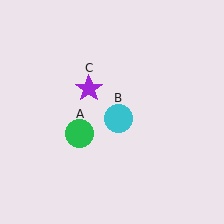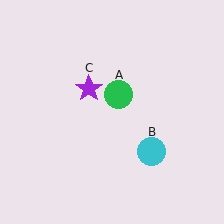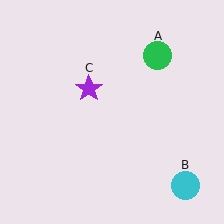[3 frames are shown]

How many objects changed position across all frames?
2 objects changed position: green circle (object A), cyan circle (object B).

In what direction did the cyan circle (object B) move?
The cyan circle (object B) moved down and to the right.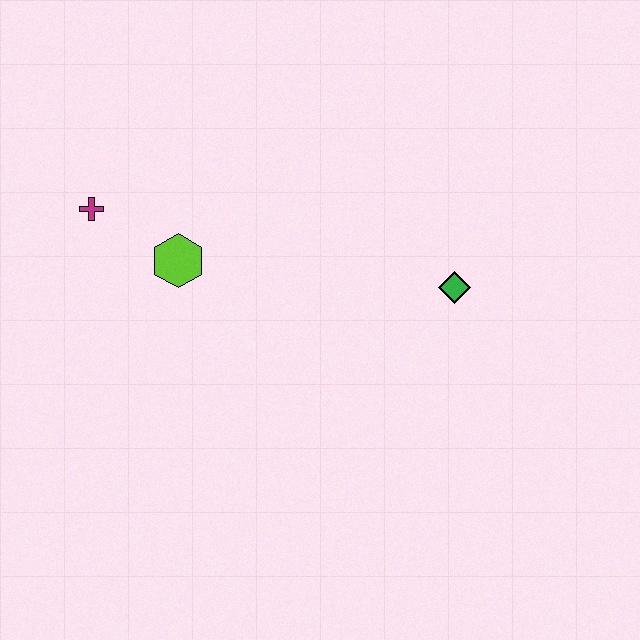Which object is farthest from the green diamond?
The magenta cross is farthest from the green diamond.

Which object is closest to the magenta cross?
The lime hexagon is closest to the magenta cross.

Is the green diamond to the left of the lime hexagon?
No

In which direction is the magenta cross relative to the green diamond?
The magenta cross is to the left of the green diamond.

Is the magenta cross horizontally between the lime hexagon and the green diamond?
No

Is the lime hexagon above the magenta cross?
No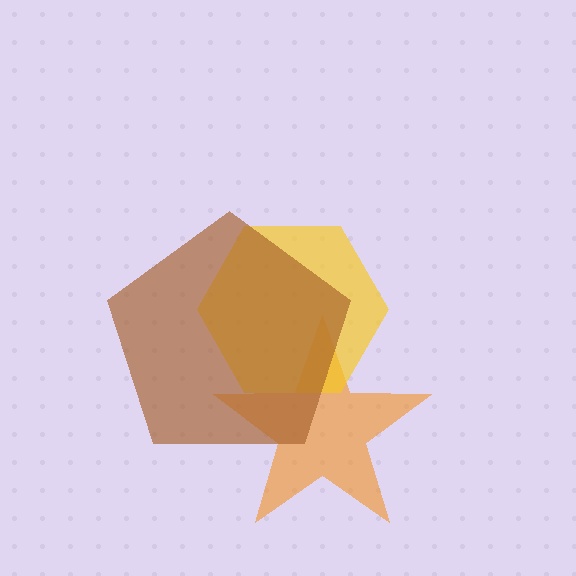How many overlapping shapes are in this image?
There are 3 overlapping shapes in the image.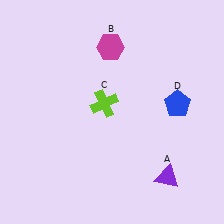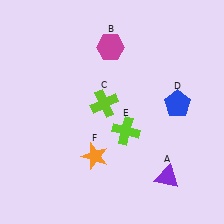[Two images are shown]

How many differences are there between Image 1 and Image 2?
There are 2 differences between the two images.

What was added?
A lime cross (E), an orange star (F) were added in Image 2.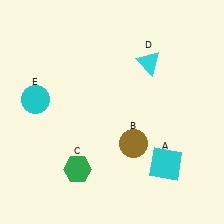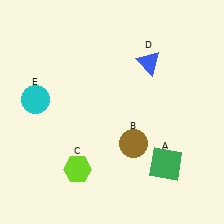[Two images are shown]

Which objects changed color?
A changed from cyan to green. C changed from green to lime. D changed from cyan to blue.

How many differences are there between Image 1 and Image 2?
There are 3 differences between the two images.